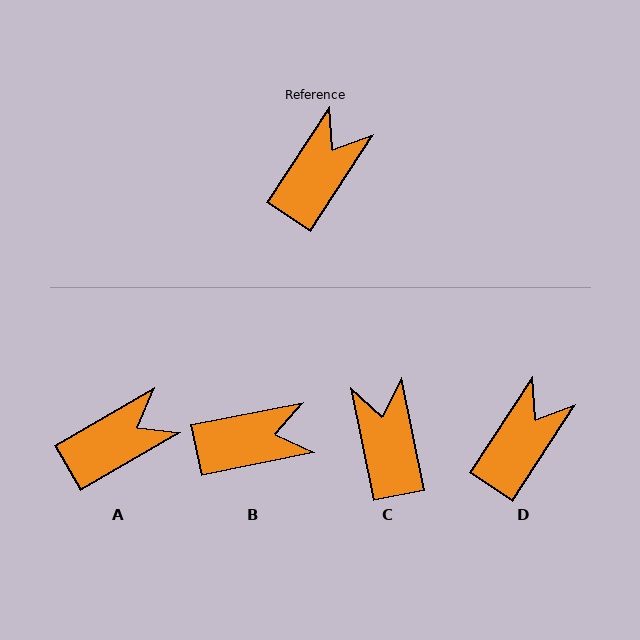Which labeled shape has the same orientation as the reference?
D.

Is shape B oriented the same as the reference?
No, it is off by about 46 degrees.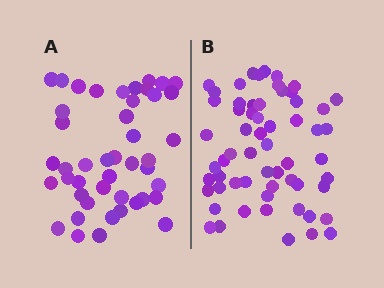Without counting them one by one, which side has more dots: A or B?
Region B (the right region) has more dots.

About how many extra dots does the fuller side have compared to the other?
Region B has approximately 15 more dots than region A.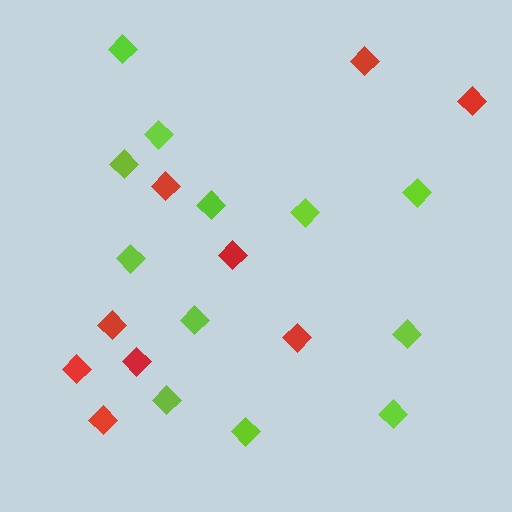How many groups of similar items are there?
There are 2 groups: one group of red diamonds (9) and one group of lime diamonds (12).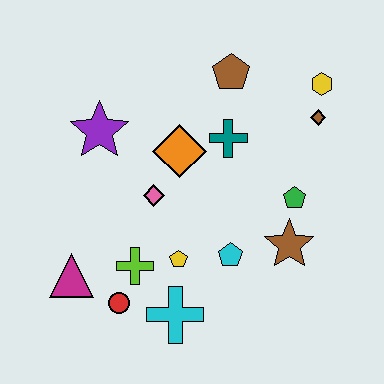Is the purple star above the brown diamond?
No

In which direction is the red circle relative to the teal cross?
The red circle is below the teal cross.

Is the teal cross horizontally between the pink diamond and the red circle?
No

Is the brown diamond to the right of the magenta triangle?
Yes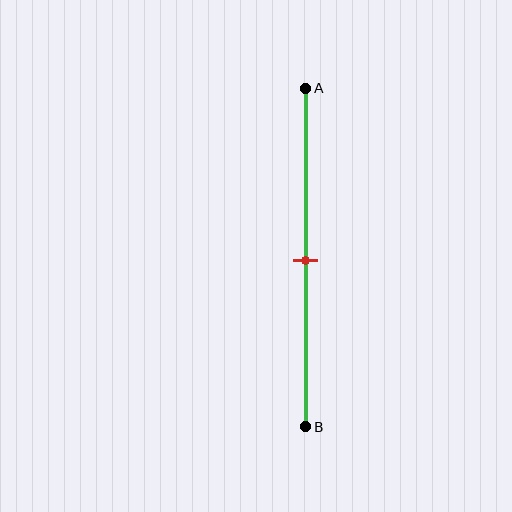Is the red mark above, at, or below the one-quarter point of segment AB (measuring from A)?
The red mark is below the one-quarter point of segment AB.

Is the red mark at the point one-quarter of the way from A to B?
No, the mark is at about 50% from A, not at the 25% one-quarter point.